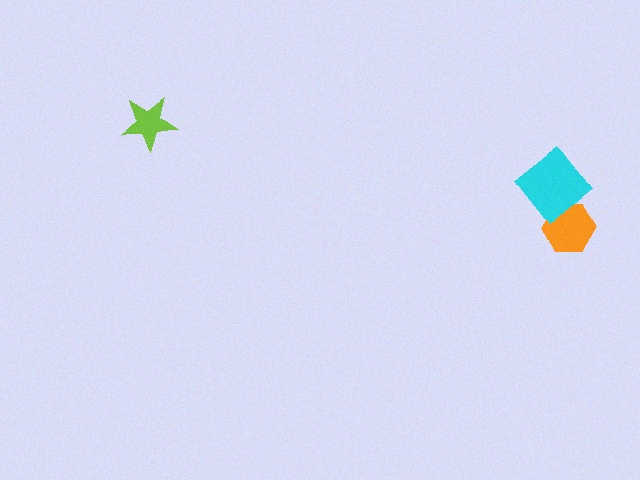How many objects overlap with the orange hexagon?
1 object overlaps with the orange hexagon.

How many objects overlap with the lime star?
0 objects overlap with the lime star.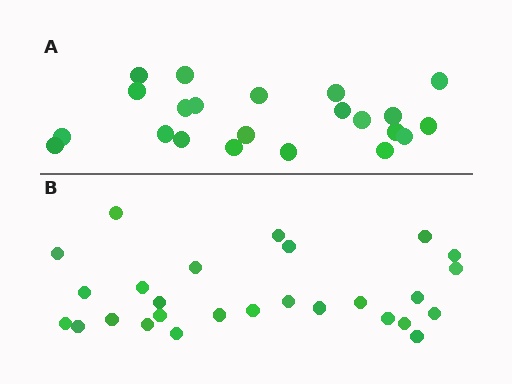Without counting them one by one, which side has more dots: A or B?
Region B (the bottom region) has more dots.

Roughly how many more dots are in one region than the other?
Region B has about 5 more dots than region A.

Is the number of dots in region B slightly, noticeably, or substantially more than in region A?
Region B has only slightly more — the two regions are fairly close. The ratio is roughly 1.2 to 1.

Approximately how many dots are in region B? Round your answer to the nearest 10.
About 30 dots. (The exact count is 27, which rounds to 30.)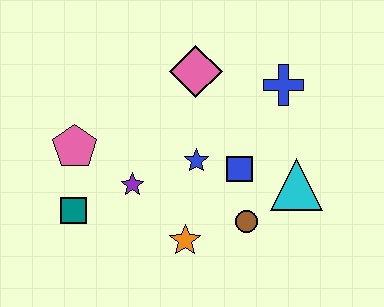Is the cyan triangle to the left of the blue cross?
No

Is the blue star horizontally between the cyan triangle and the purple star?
Yes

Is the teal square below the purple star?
Yes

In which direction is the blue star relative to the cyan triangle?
The blue star is to the left of the cyan triangle.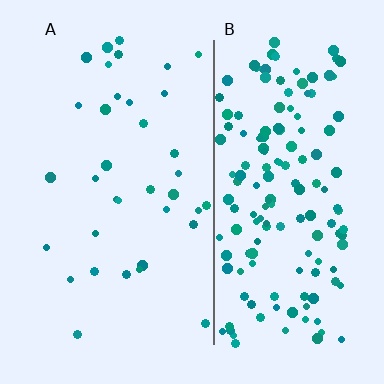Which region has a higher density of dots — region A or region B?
B (the right).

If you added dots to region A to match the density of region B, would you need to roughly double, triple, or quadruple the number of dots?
Approximately quadruple.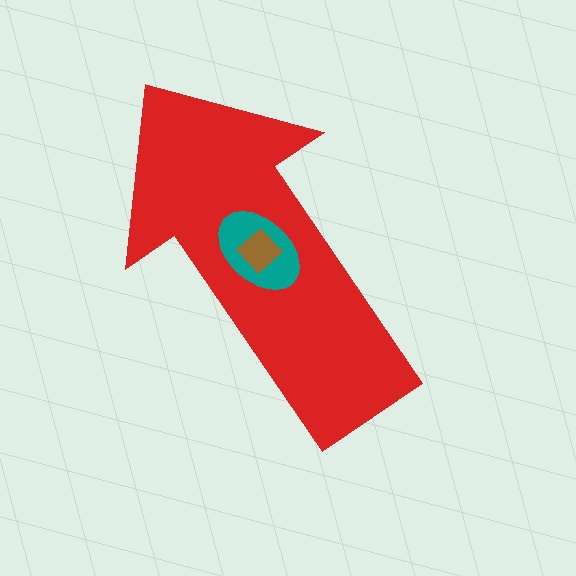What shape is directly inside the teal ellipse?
The brown diamond.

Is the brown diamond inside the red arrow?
Yes.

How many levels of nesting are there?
3.